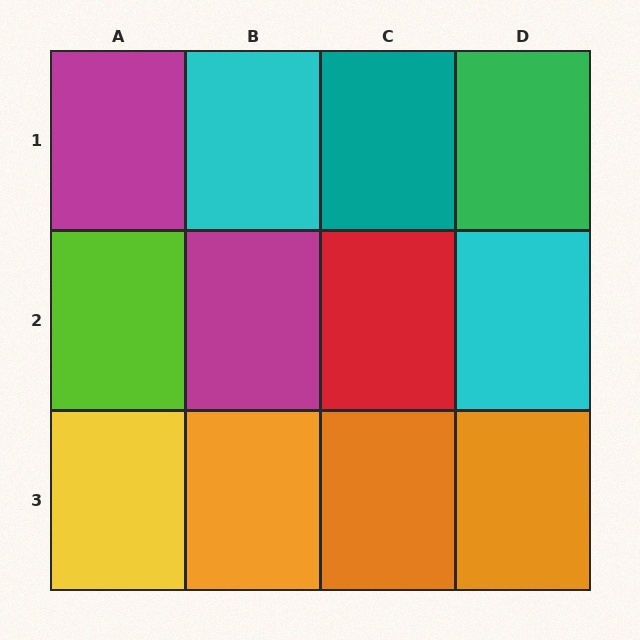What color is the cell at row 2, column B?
Magenta.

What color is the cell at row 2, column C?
Red.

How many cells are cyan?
2 cells are cyan.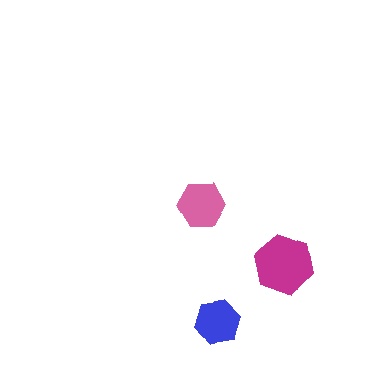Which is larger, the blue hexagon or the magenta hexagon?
The magenta one.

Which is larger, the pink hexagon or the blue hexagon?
The pink one.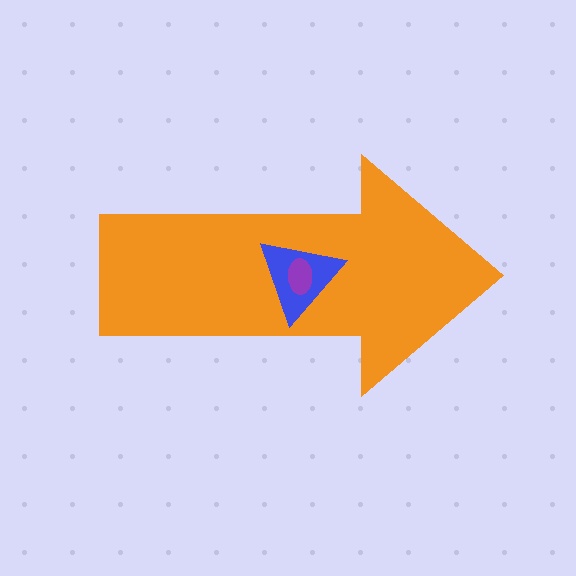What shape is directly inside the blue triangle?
The purple ellipse.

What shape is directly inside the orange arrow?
The blue triangle.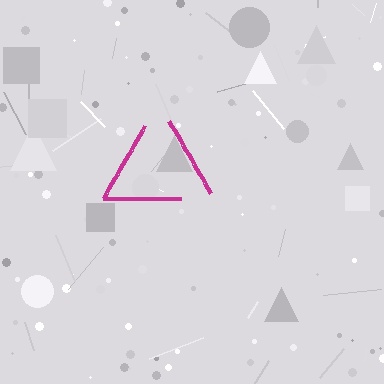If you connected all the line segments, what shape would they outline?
They would outline a triangle.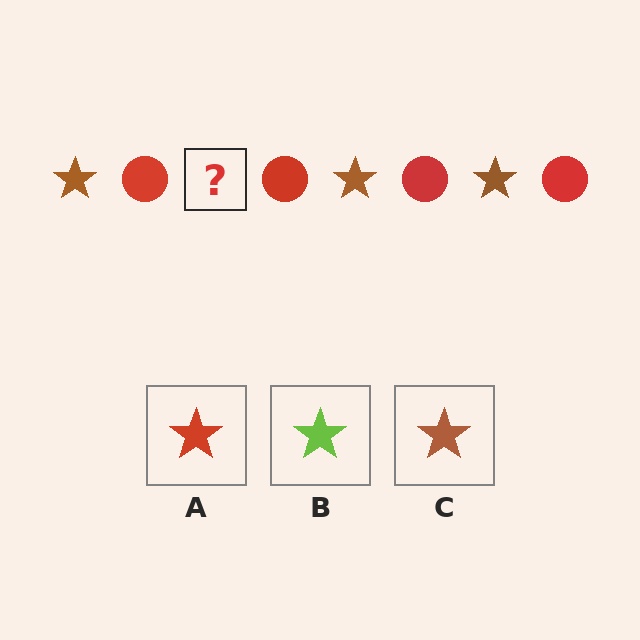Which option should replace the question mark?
Option C.